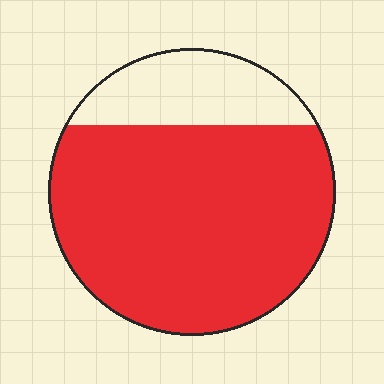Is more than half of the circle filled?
Yes.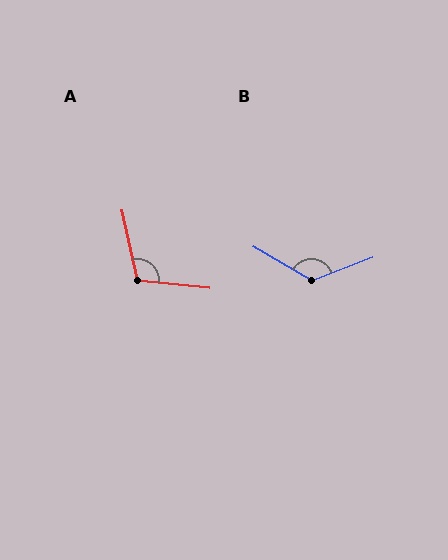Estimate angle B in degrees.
Approximately 129 degrees.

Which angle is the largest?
B, at approximately 129 degrees.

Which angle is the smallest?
A, at approximately 108 degrees.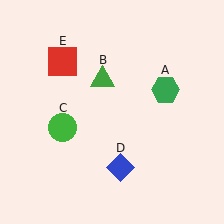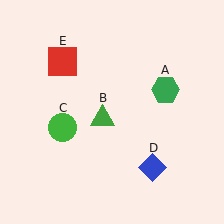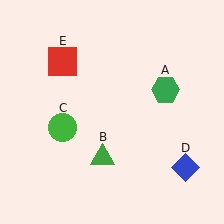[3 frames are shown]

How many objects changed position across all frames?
2 objects changed position: green triangle (object B), blue diamond (object D).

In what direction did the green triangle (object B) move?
The green triangle (object B) moved down.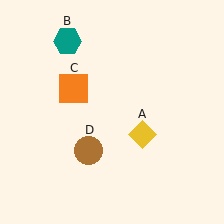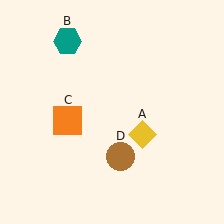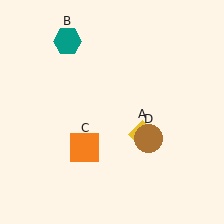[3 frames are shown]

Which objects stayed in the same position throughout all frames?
Yellow diamond (object A) and teal hexagon (object B) remained stationary.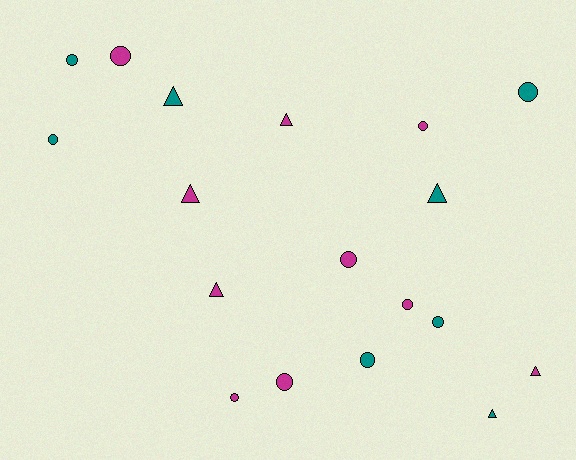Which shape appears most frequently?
Circle, with 11 objects.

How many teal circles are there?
There are 5 teal circles.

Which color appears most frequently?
Magenta, with 10 objects.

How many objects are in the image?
There are 18 objects.